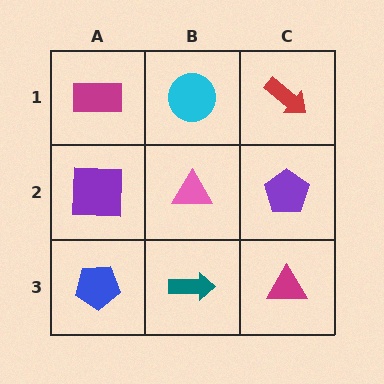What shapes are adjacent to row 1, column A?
A purple square (row 2, column A), a cyan circle (row 1, column B).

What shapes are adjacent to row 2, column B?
A cyan circle (row 1, column B), a teal arrow (row 3, column B), a purple square (row 2, column A), a purple pentagon (row 2, column C).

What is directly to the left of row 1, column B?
A magenta rectangle.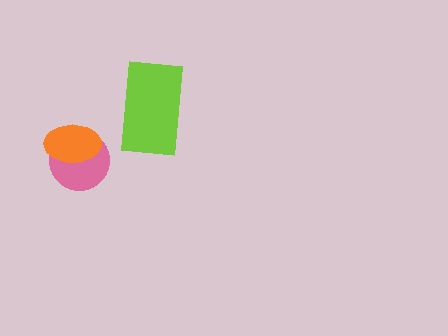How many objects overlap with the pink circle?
1 object overlaps with the pink circle.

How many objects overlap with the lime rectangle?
0 objects overlap with the lime rectangle.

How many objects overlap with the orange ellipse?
1 object overlaps with the orange ellipse.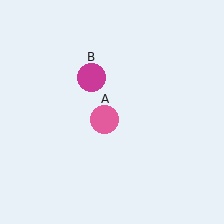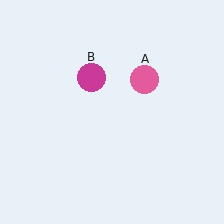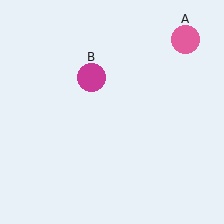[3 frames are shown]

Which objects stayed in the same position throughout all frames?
Magenta circle (object B) remained stationary.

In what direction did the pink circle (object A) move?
The pink circle (object A) moved up and to the right.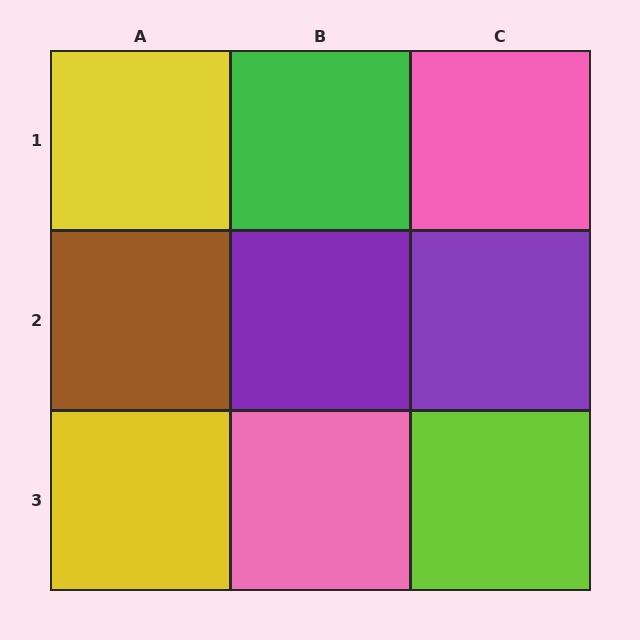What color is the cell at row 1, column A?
Yellow.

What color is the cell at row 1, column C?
Pink.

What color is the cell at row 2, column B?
Purple.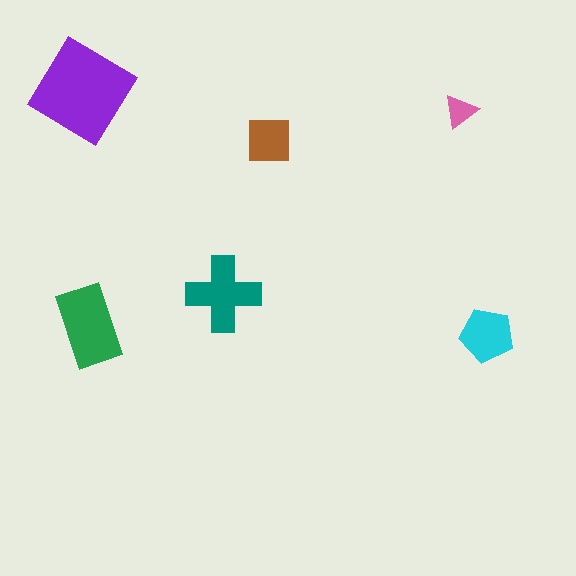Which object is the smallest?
The pink triangle.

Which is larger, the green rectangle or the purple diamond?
The purple diamond.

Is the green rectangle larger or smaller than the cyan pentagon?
Larger.